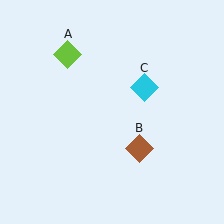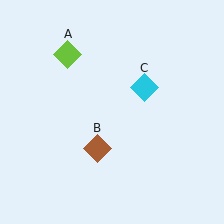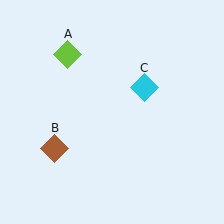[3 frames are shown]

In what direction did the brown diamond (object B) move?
The brown diamond (object B) moved left.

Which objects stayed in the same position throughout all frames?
Lime diamond (object A) and cyan diamond (object C) remained stationary.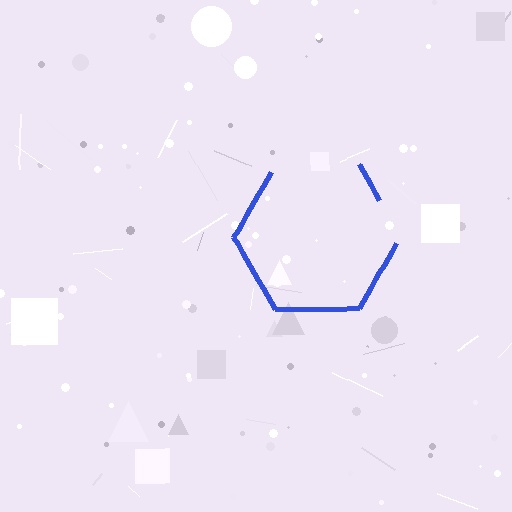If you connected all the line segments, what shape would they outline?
They would outline a hexagon.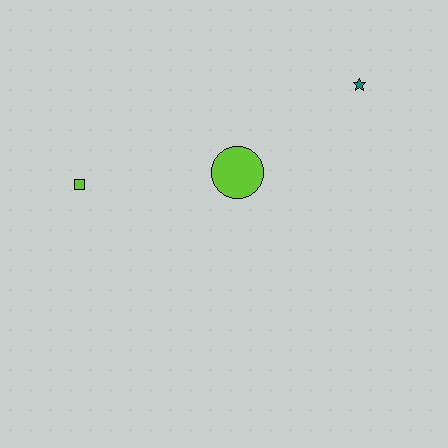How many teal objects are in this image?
There is 1 teal object.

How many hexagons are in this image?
There are no hexagons.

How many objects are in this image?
There are 3 objects.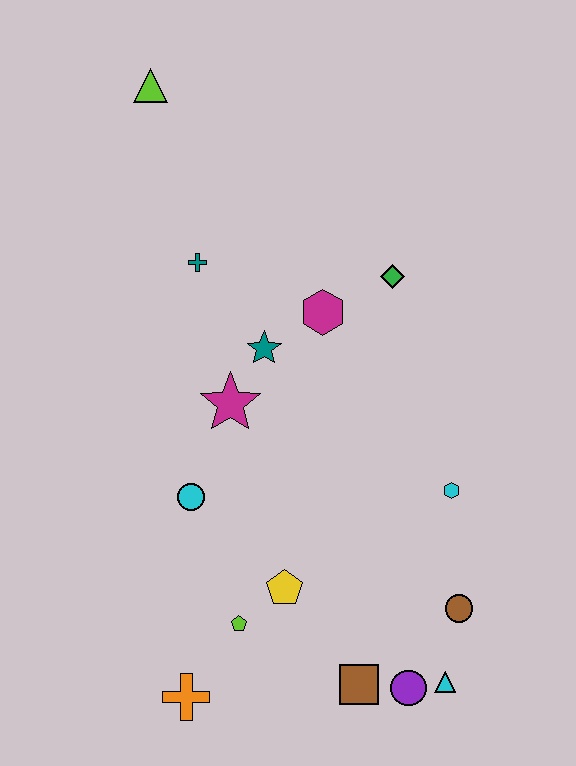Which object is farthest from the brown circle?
The lime triangle is farthest from the brown circle.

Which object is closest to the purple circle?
The cyan triangle is closest to the purple circle.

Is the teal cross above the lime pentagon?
Yes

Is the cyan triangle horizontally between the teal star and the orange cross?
No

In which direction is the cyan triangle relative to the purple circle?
The cyan triangle is to the right of the purple circle.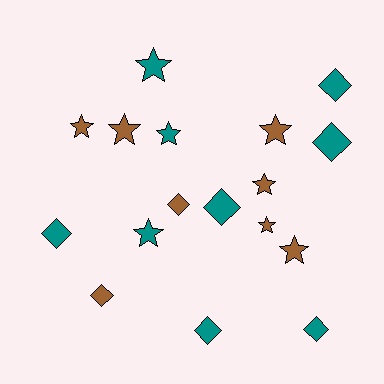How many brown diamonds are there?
There are 2 brown diamonds.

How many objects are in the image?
There are 17 objects.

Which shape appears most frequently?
Star, with 9 objects.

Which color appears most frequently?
Teal, with 9 objects.